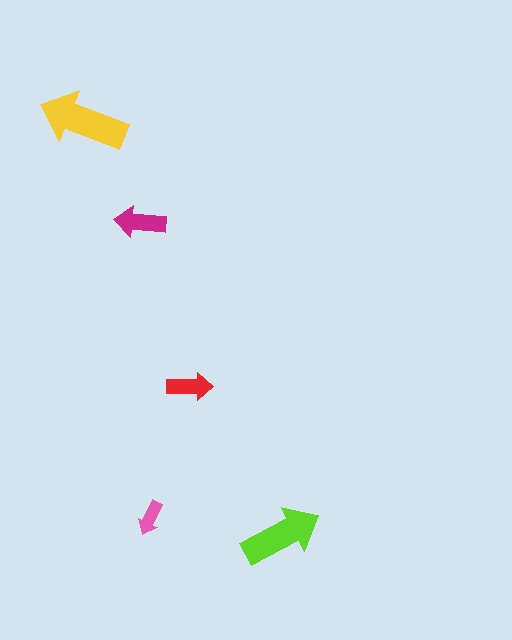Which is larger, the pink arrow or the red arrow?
The red one.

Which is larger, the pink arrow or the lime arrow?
The lime one.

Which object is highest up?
The yellow arrow is topmost.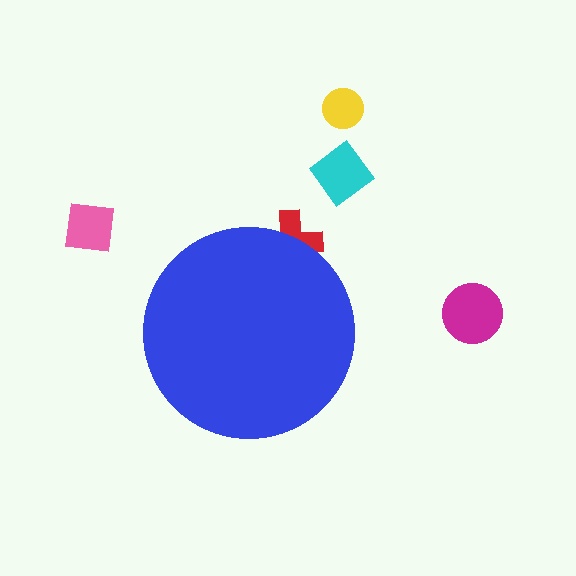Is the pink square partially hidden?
No, the pink square is fully visible.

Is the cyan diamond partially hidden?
No, the cyan diamond is fully visible.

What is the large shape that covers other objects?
A blue circle.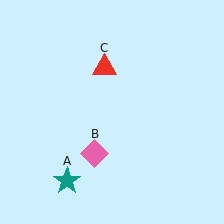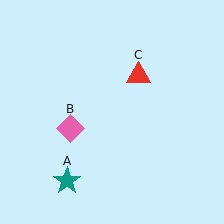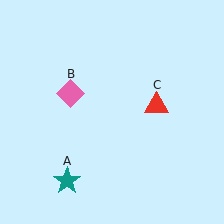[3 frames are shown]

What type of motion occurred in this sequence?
The pink diamond (object B), red triangle (object C) rotated clockwise around the center of the scene.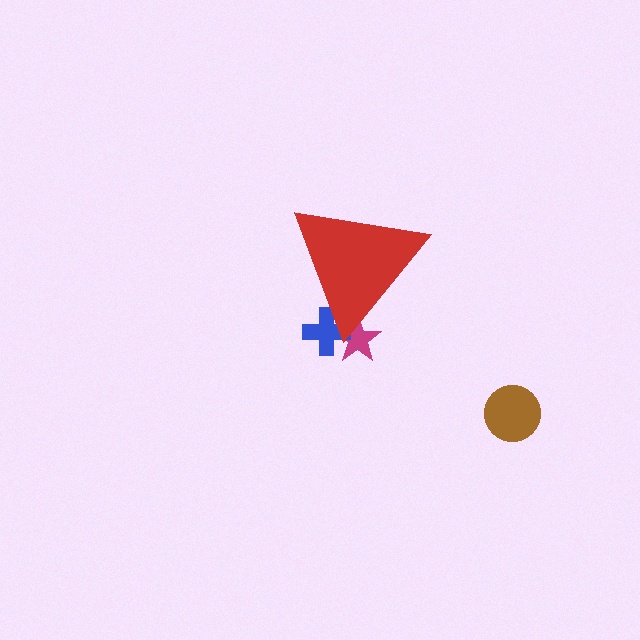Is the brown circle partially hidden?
No, the brown circle is fully visible.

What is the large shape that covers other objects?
A red triangle.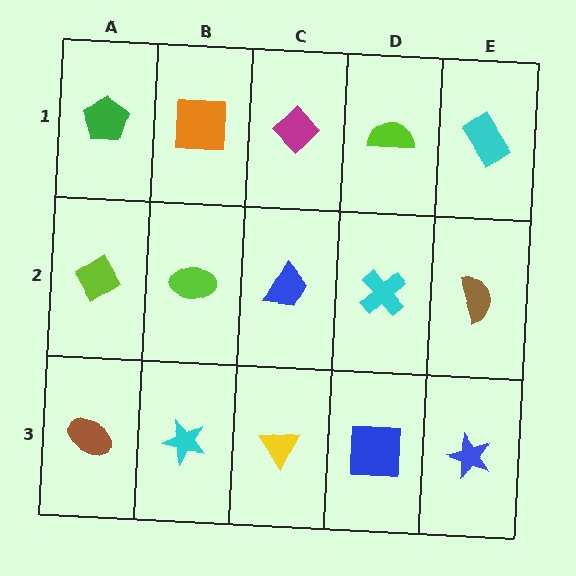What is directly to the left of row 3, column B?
A brown ellipse.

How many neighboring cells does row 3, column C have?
3.